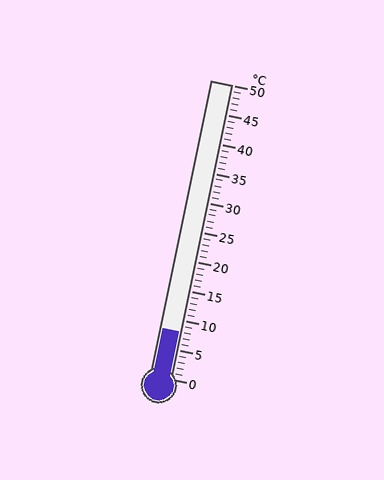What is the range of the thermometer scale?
The thermometer scale ranges from 0°C to 50°C.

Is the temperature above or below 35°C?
The temperature is below 35°C.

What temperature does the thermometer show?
The thermometer shows approximately 8°C.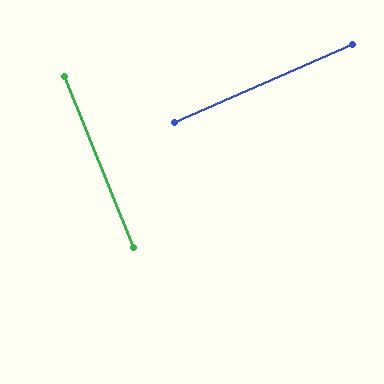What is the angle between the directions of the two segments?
Approximately 88 degrees.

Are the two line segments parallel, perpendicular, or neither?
Perpendicular — they meet at approximately 88°.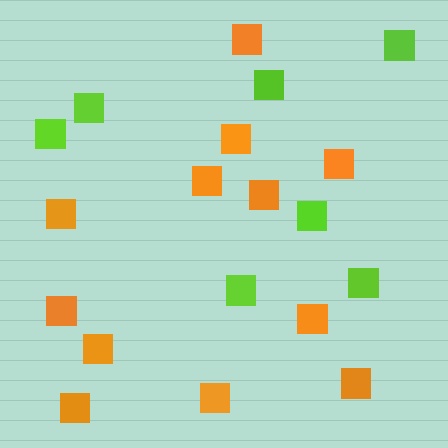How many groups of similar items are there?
There are 2 groups: one group of orange squares (12) and one group of lime squares (7).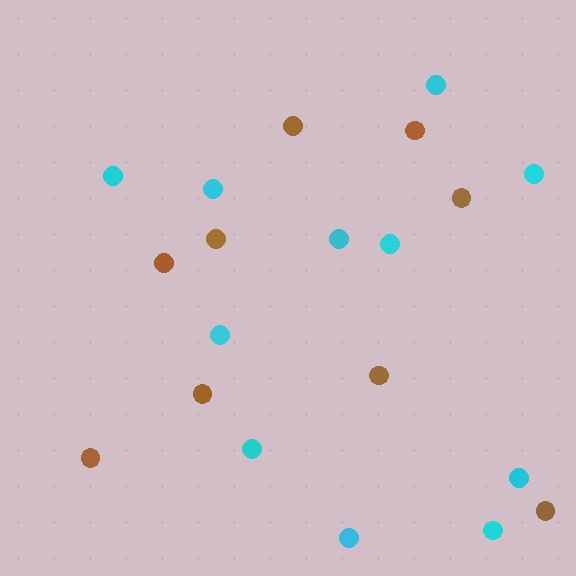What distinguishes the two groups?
There are 2 groups: one group of brown circles (9) and one group of cyan circles (11).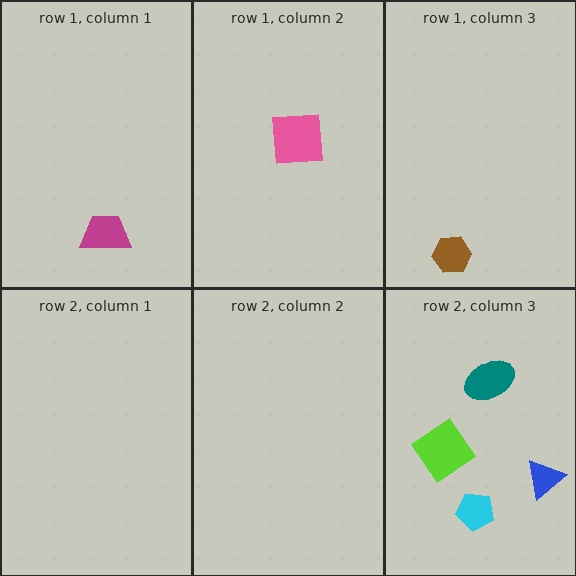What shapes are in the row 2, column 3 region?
The cyan pentagon, the blue triangle, the teal ellipse, the lime diamond.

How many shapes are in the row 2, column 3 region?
4.